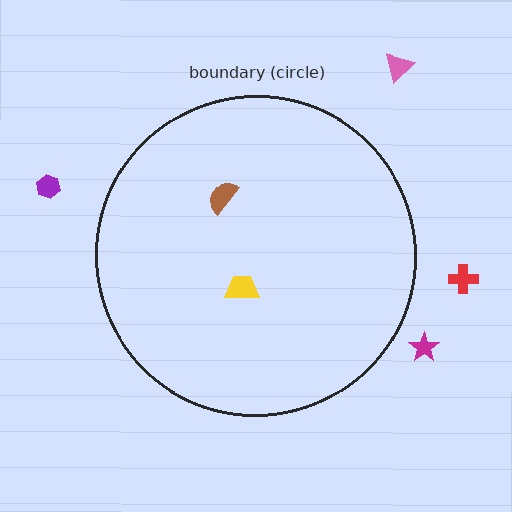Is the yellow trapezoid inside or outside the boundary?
Inside.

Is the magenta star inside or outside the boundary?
Outside.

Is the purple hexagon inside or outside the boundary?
Outside.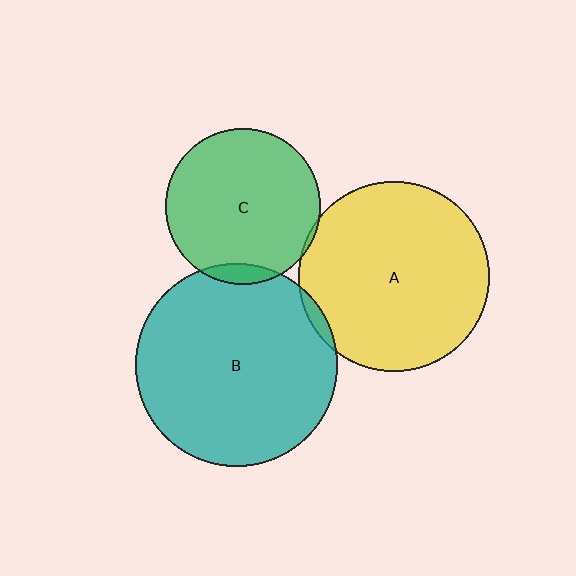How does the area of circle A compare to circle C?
Approximately 1.5 times.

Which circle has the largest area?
Circle B (teal).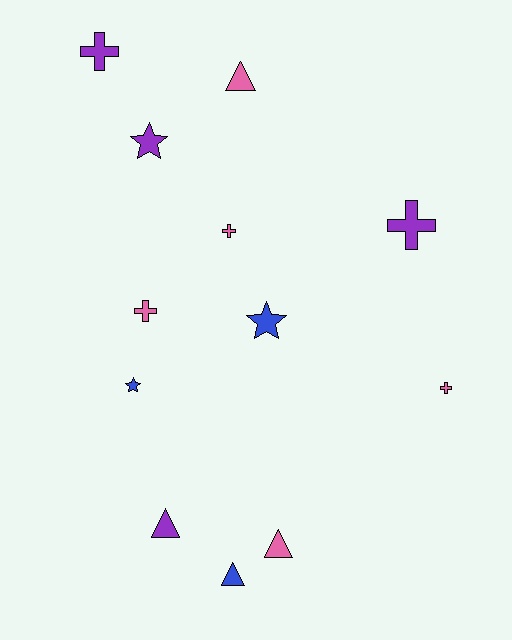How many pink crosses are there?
There are 3 pink crosses.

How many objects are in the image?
There are 12 objects.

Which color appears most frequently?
Pink, with 5 objects.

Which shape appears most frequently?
Cross, with 5 objects.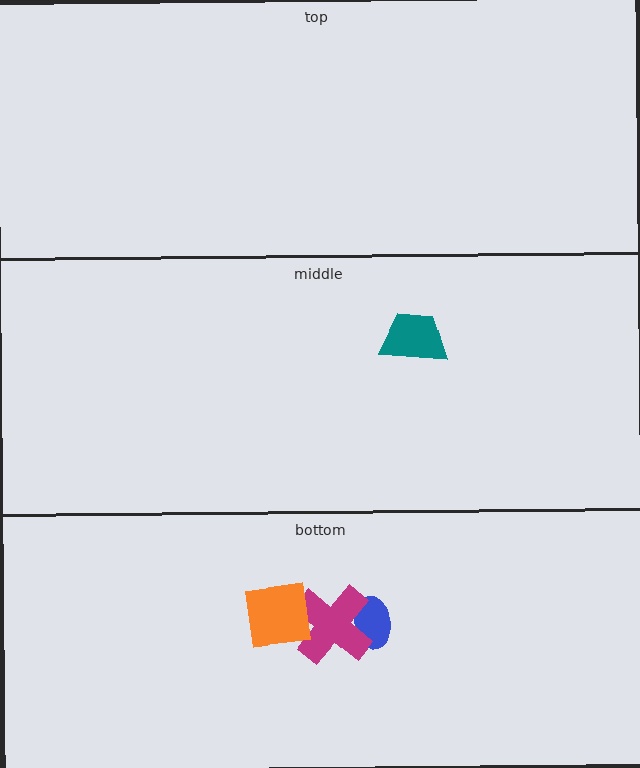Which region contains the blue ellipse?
The bottom region.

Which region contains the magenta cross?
The bottom region.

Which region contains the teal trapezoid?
The middle region.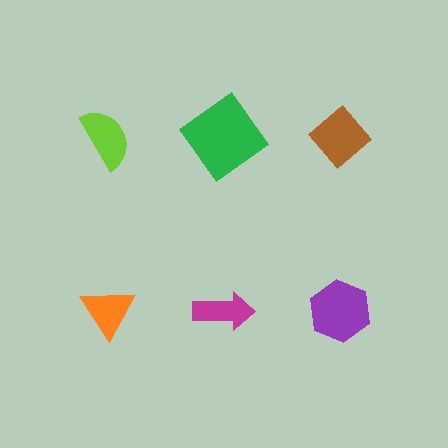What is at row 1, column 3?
A brown diamond.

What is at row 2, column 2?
A magenta arrow.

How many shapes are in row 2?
3 shapes.